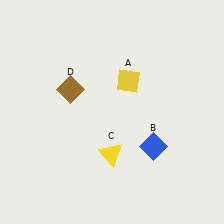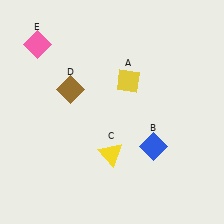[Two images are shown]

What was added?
A pink diamond (E) was added in Image 2.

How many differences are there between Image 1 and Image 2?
There is 1 difference between the two images.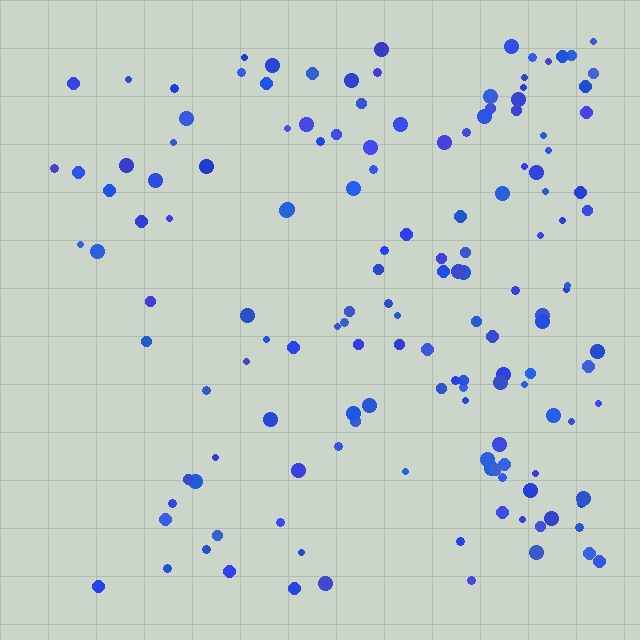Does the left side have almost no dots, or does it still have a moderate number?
Still a moderate number, just noticeably fewer than the right.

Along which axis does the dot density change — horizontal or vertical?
Horizontal.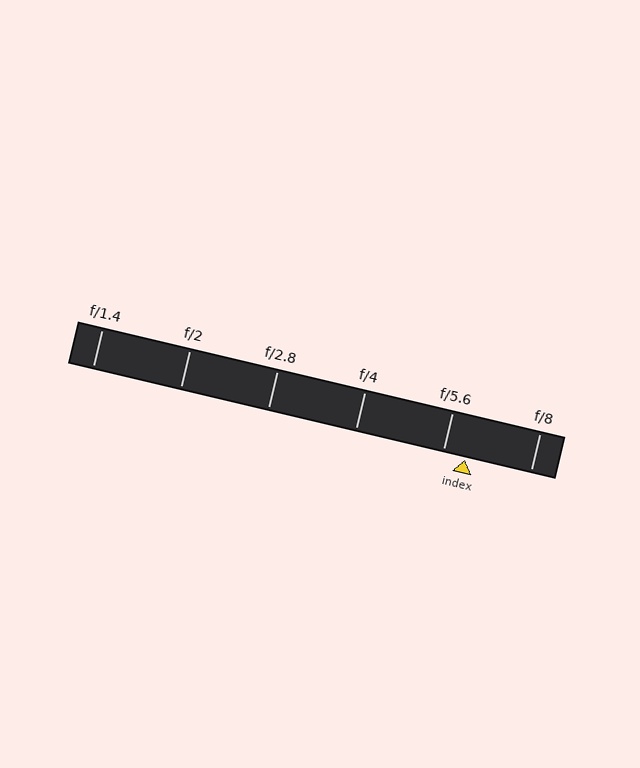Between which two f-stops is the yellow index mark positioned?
The index mark is between f/5.6 and f/8.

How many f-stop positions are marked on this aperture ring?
There are 6 f-stop positions marked.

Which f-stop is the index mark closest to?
The index mark is closest to f/5.6.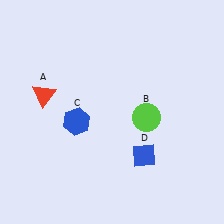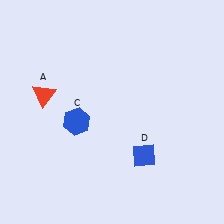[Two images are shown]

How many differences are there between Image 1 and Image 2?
There is 1 difference between the two images.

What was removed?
The lime circle (B) was removed in Image 2.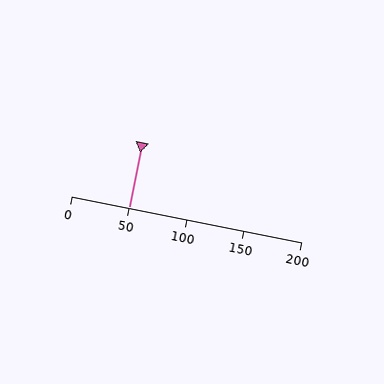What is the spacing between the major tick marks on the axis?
The major ticks are spaced 50 apart.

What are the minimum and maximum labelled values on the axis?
The axis runs from 0 to 200.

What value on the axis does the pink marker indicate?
The marker indicates approximately 50.